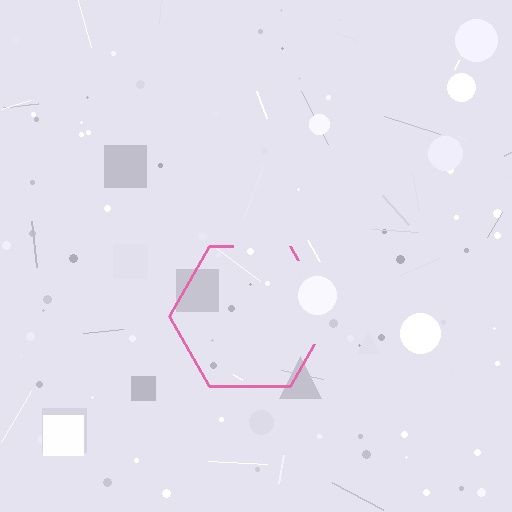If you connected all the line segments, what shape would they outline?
They would outline a hexagon.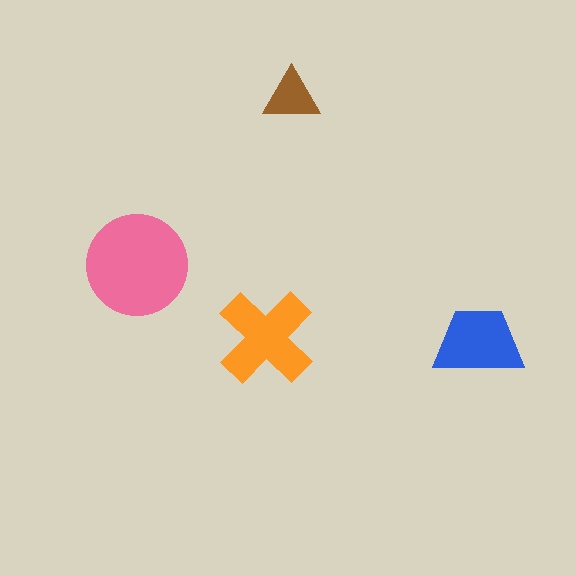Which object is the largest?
The pink circle.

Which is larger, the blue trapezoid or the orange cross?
The orange cross.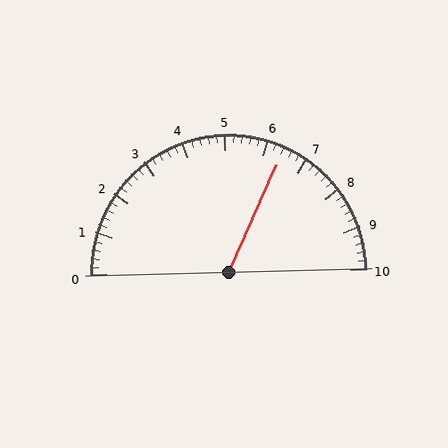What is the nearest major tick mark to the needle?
The nearest major tick mark is 6.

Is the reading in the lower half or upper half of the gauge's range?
The reading is in the upper half of the range (0 to 10).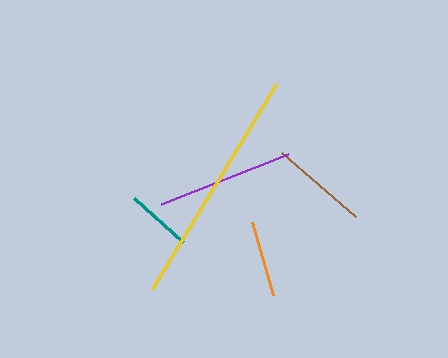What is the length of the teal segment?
The teal segment is approximately 66 pixels long.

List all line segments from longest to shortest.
From longest to shortest: yellow, purple, brown, orange, teal.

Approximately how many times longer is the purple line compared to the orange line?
The purple line is approximately 1.8 times the length of the orange line.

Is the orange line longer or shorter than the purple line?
The purple line is longer than the orange line.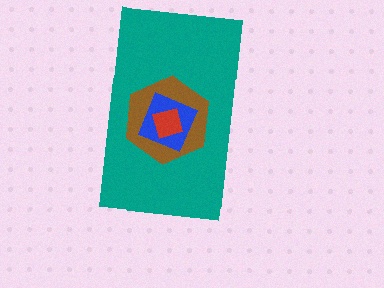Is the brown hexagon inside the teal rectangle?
Yes.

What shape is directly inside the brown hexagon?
The blue diamond.